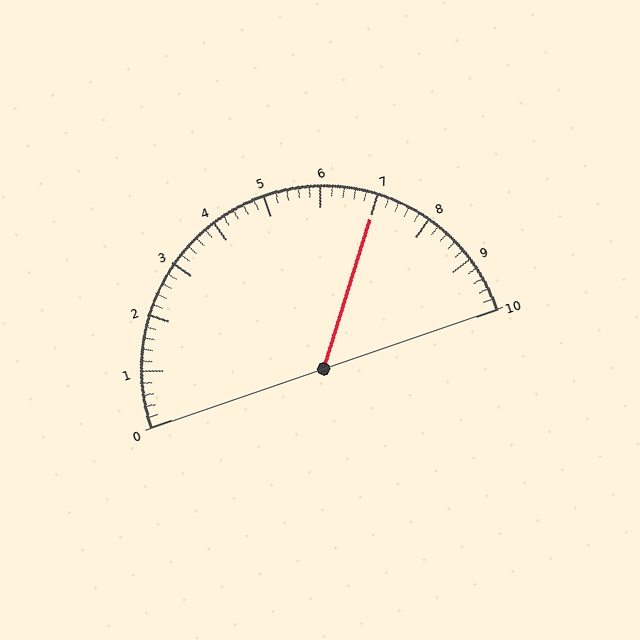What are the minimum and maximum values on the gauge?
The gauge ranges from 0 to 10.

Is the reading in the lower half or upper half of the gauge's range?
The reading is in the upper half of the range (0 to 10).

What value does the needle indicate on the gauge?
The needle indicates approximately 7.0.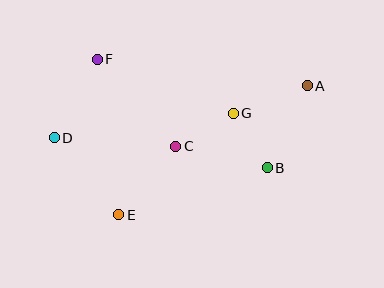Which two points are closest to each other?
Points B and G are closest to each other.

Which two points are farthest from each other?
Points A and D are farthest from each other.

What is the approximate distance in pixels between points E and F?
The distance between E and F is approximately 157 pixels.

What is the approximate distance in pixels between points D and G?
The distance between D and G is approximately 181 pixels.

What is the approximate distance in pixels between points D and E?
The distance between D and E is approximately 101 pixels.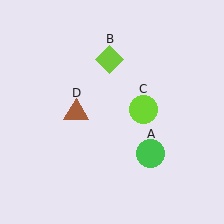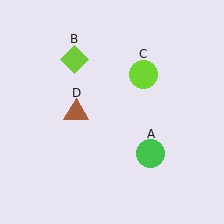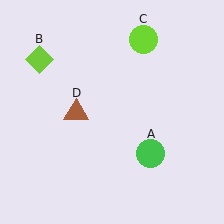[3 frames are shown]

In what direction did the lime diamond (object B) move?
The lime diamond (object B) moved left.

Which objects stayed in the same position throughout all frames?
Green circle (object A) and brown triangle (object D) remained stationary.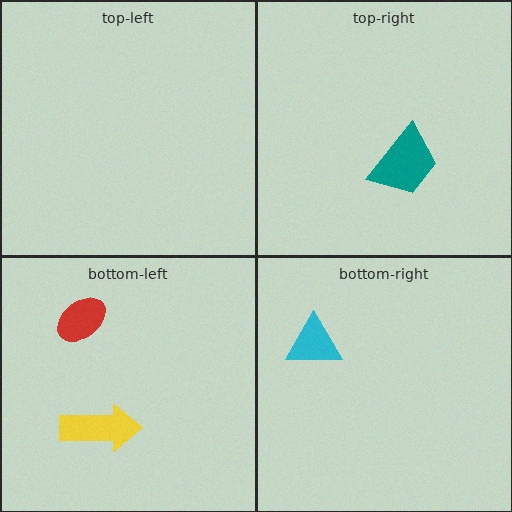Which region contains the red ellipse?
The bottom-left region.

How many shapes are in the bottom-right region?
1.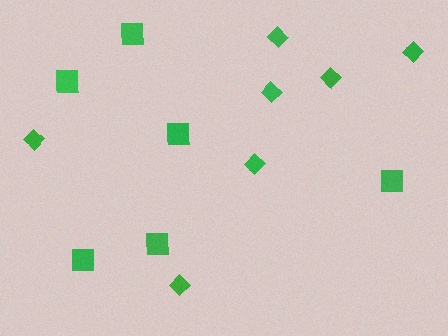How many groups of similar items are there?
There are 2 groups: one group of squares (6) and one group of diamonds (7).